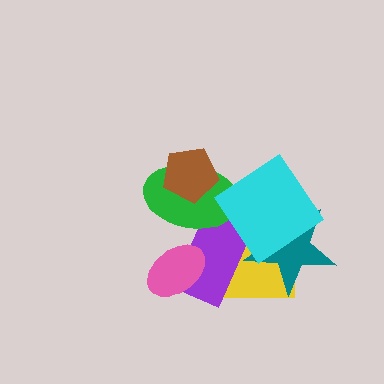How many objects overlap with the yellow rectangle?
3 objects overlap with the yellow rectangle.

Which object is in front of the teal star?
The cyan diamond is in front of the teal star.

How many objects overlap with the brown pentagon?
1 object overlaps with the brown pentagon.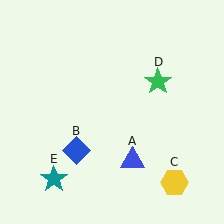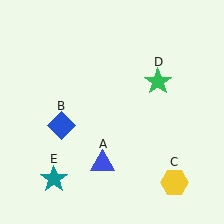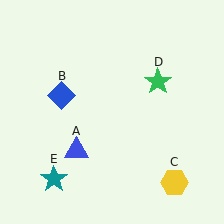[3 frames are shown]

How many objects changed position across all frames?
2 objects changed position: blue triangle (object A), blue diamond (object B).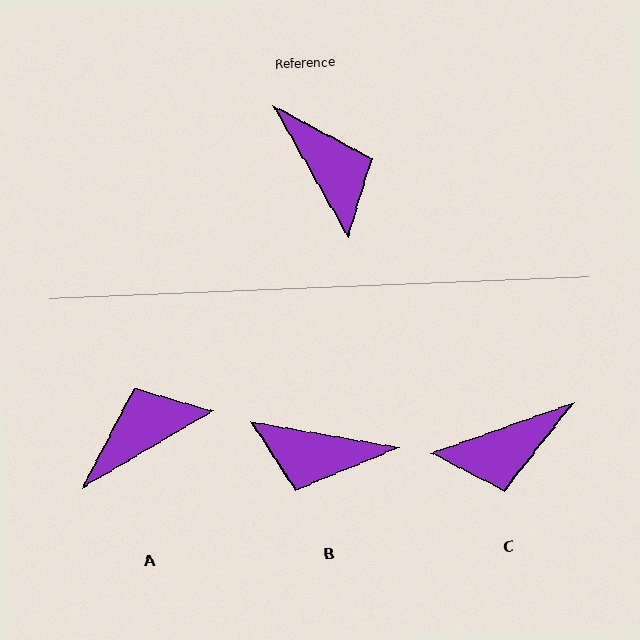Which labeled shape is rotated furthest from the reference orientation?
B, about 130 degrees away.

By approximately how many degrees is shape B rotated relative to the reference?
Approximately 130 degrees clockwise.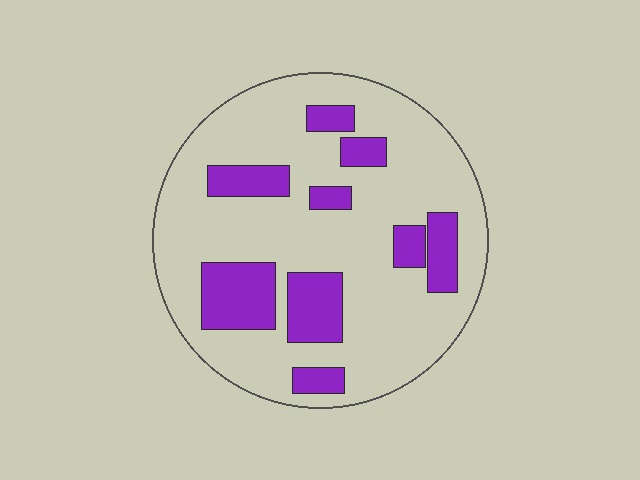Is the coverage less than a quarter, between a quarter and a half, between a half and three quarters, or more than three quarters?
Less than a quarter.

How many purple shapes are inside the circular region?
9.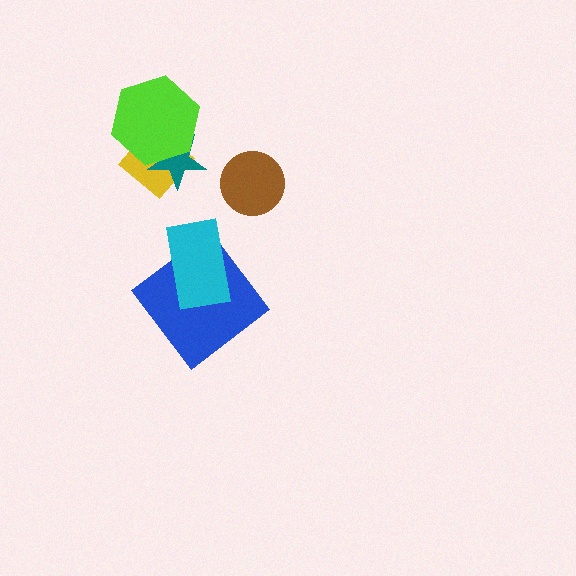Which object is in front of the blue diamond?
The cyan rectangle is in front of the blue diamond.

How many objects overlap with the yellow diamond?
2 objects overlap with the yellow diamond.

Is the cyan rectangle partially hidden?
No, no other shape covers it.